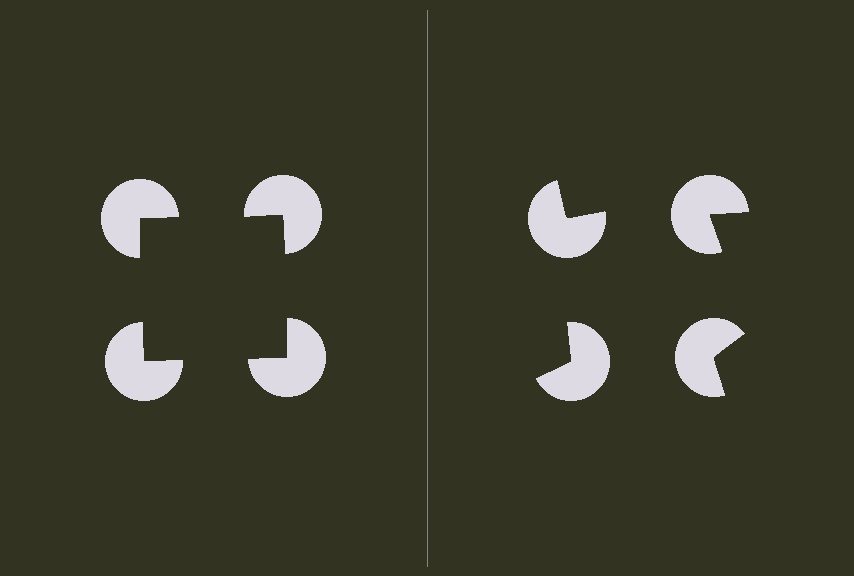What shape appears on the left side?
An illusory square.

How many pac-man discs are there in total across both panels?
8 — 4 on each side.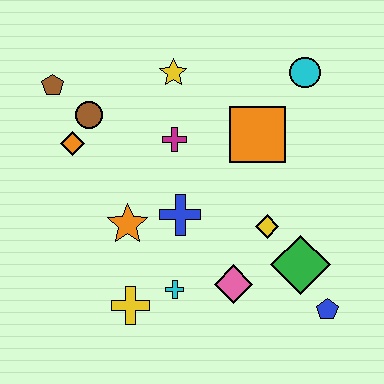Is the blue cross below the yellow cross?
No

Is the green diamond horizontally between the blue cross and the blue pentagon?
Yes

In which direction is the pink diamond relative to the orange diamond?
The pink diamond is to the right of the orange diamond.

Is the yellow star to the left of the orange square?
Yes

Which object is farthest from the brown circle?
The blue pentagon is farthest from the brown circle.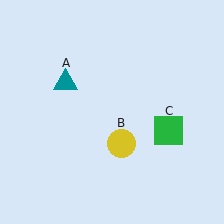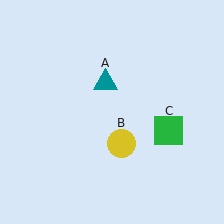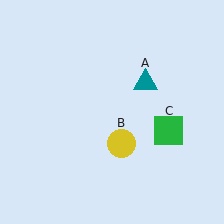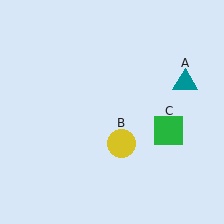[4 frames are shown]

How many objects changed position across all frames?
1 object changed position: teal triangle (object A).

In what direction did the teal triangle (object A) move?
The teal triangle (object A) moved right.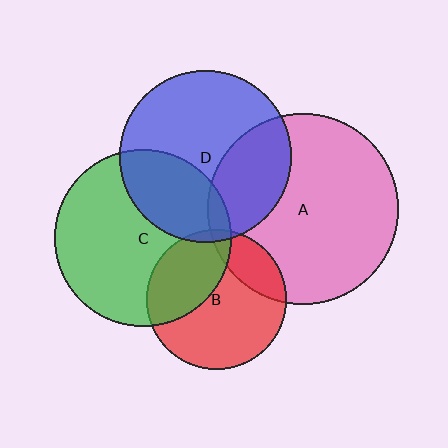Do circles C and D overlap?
Yes.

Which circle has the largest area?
Circle A (pink).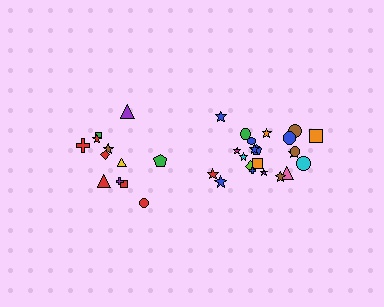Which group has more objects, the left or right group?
The right group.